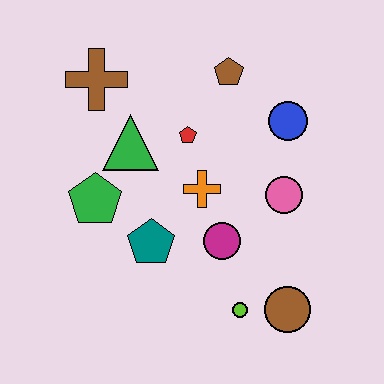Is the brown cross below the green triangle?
No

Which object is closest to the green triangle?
The red pentagon is closest to the green triangle.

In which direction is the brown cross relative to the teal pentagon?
The brown cross is above the teal pentagon.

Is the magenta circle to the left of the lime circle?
Yes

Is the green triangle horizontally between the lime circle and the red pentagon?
No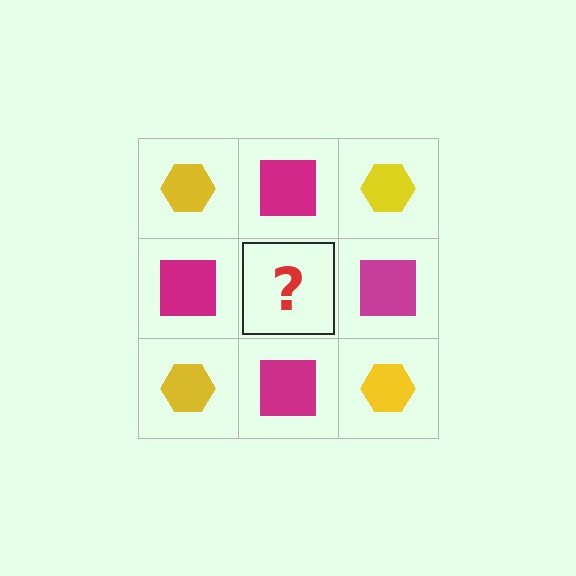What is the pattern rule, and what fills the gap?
The rule is that it alternates yellow hexagon and magenta square in a checkerboard pattern. The gap should be filled with a yellow hexagon.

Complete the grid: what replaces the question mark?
The question mark should be replaced with a yellow hexagon.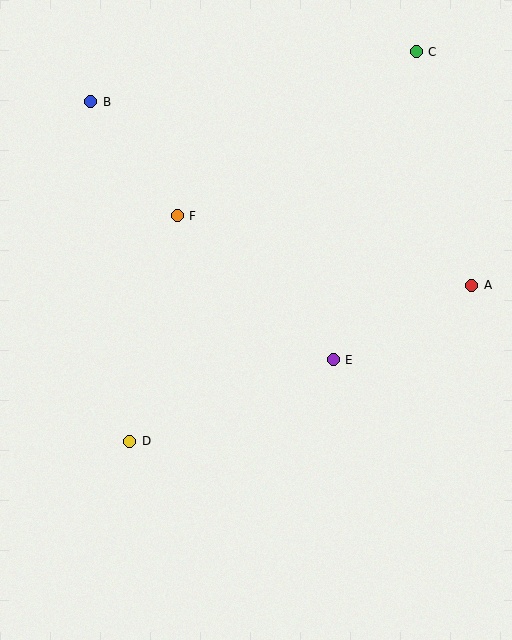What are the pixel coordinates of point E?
Point E is at (333, 360).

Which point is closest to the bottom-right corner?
Point E is closest to the bottom-right corner.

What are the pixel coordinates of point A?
Point A is at (472, 285).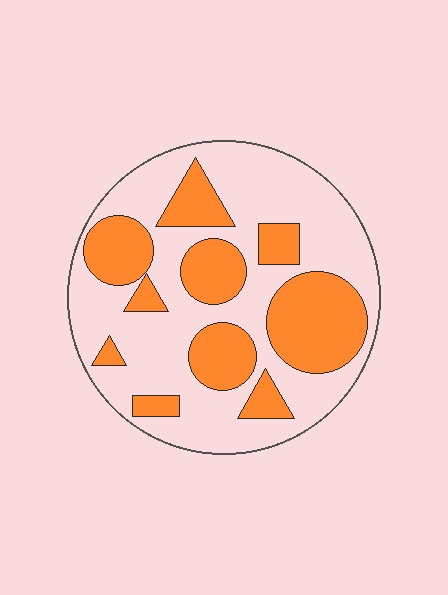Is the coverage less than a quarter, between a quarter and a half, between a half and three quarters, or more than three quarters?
Between a quarter and a half.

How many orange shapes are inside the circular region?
10.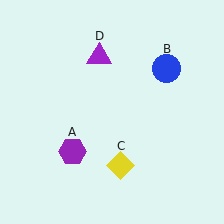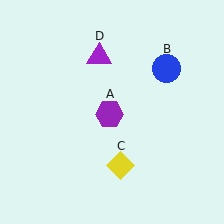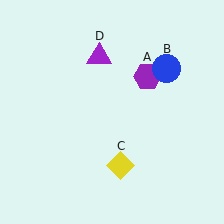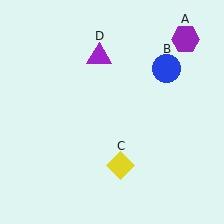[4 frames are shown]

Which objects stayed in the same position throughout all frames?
Blue circle (object B) and yellow diamond (object C) and purple triangle (object D) remained stationary.